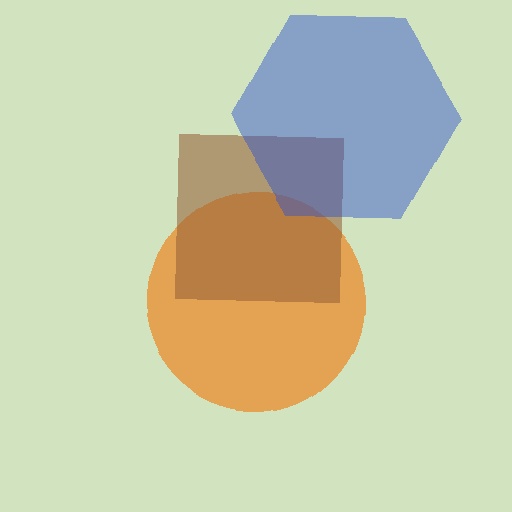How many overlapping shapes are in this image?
There are 3 overlapping shapes in the image.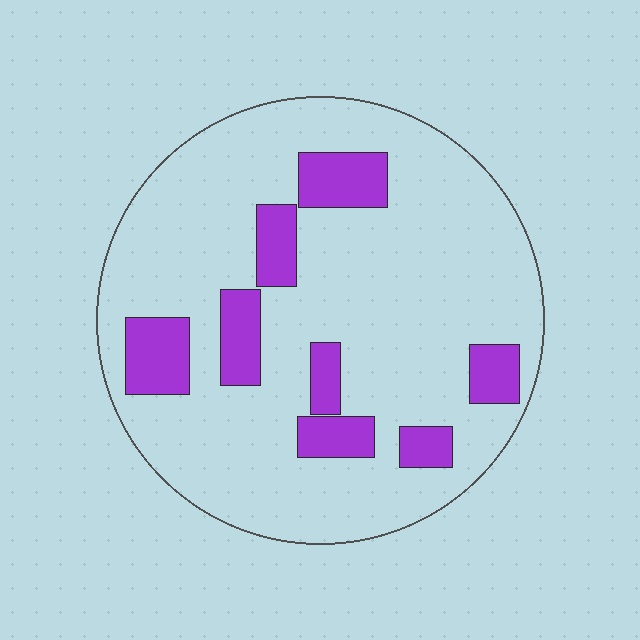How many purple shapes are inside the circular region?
8.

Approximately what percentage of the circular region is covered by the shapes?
Approximately 20%.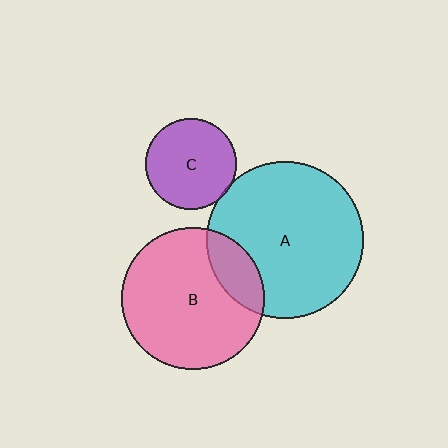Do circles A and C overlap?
Yes.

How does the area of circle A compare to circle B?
Approximately 1.2 times.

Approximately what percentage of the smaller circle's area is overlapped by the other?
Approximately 5%.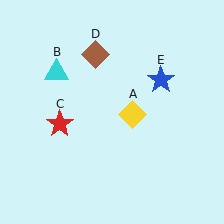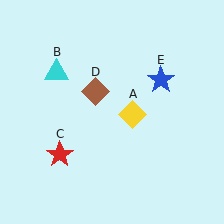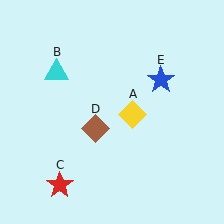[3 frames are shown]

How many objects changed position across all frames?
2 objects changed position: red star (object C), brown diamond (object D).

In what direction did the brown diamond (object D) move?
The brown diamond (object D) moved down.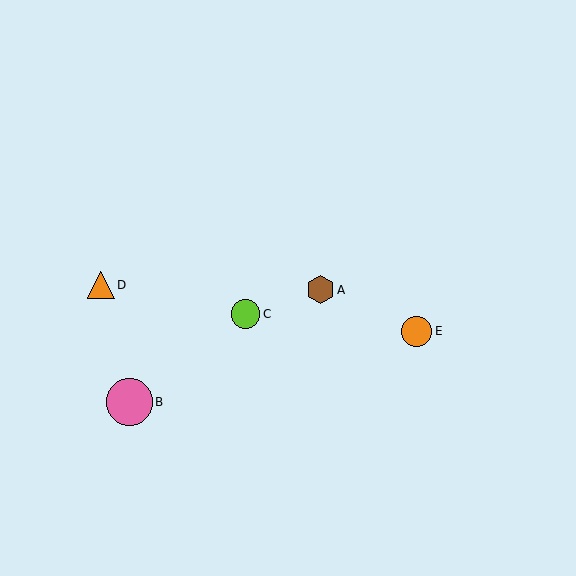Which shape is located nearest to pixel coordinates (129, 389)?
The pink circle (labeled B) at (129, 402) is nearest to that location.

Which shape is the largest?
The pink circle (labeled B) is the largest.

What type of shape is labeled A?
Shape A is a brown hexagon.